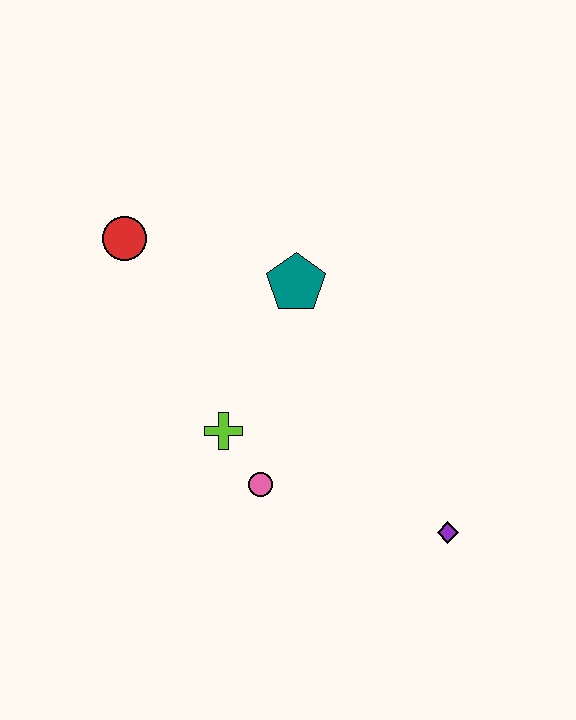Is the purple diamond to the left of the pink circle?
No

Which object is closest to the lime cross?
The pink circle is closest to the lime cross.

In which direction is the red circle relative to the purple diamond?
The red circle is to the left of the purple diamond.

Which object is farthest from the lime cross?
The purple diamond is farthest from the lime cross.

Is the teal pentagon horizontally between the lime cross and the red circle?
No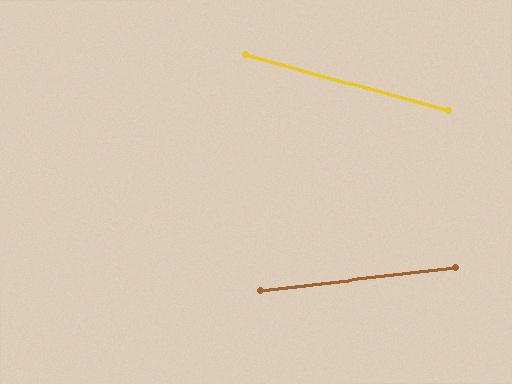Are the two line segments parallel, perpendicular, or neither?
Neither parallel nor perpendicular — they differ by about 22°.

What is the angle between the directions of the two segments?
Approximately 22 degrees.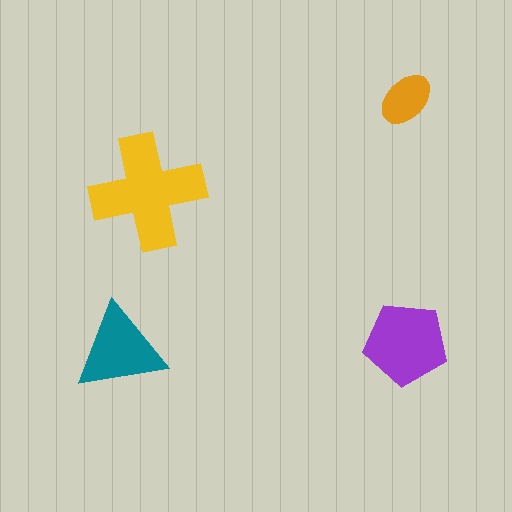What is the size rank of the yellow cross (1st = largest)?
1st.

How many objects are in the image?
There are 4 objects in the image.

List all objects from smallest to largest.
The orange ellipse, the teal triangle, the purple pentagon, the yellow cross.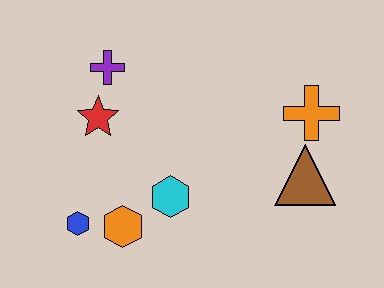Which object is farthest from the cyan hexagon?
The orange cross is farthest from the cyan hexagon.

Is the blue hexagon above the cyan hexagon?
No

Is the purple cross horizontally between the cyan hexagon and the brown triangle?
No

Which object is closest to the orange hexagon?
The blue hexagon is closest to the orange hexagon.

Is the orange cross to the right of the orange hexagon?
Yes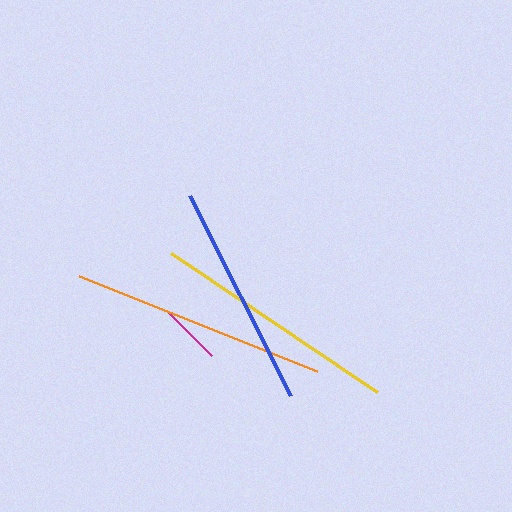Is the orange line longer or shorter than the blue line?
The orange line is longer than the blue line.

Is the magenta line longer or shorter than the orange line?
The orange line is longer than the magenta line.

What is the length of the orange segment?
The orange segment is approximately 256 pixels long.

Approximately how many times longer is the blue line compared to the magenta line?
The blue line is approximately 3.5 times the length of the magenta line.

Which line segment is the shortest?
The magenta line is the shortest at approximately 64 pixels.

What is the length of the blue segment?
The blue segment is approximately 224 pixels long.